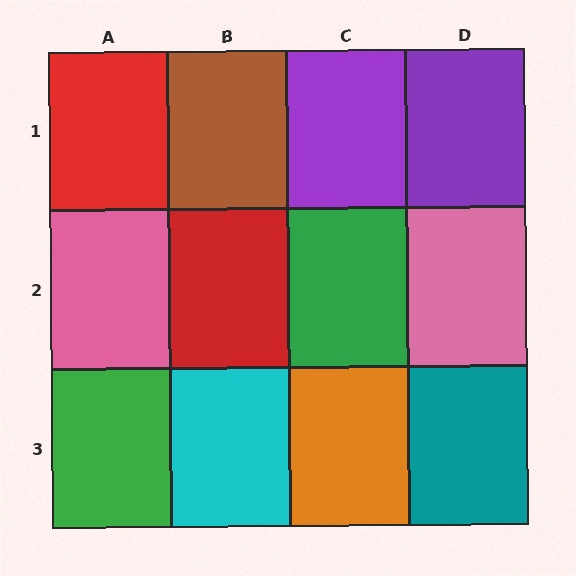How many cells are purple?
2 cells are purple.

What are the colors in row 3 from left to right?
Green, cyan, orange, teal.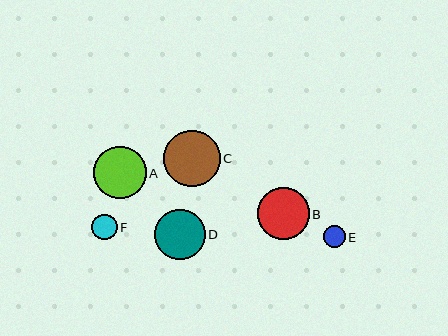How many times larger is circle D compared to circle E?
Circle D is approximately 2.4 times the size of circle E.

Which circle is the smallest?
Circle E is the smallest with a size of approximately 21 pixels.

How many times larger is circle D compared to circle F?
Circle D is approximately 1.9 times the size of circle F.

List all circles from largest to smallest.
From largest to smallest: C, A, B, D, F, E.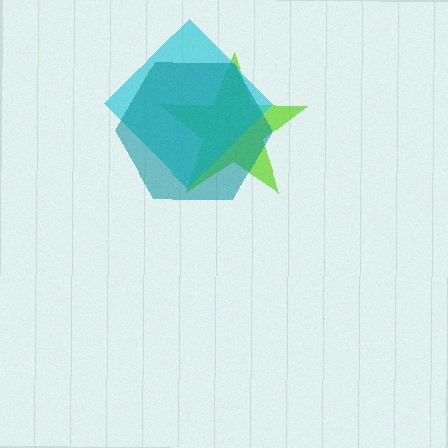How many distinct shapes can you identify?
There are 3 distinct shapes: a lime star, a cyan diamond, a teal hexagon.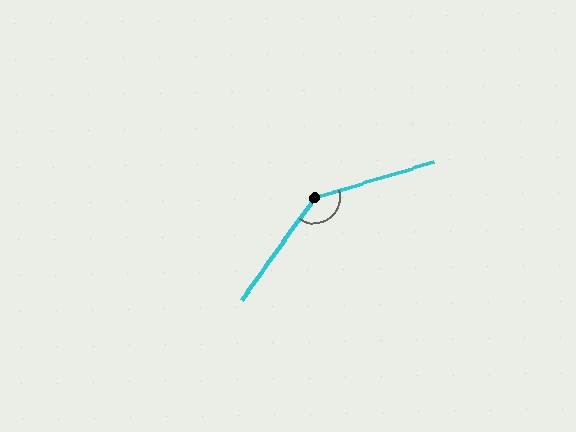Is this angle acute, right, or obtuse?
It is obtuse.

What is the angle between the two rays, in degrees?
Approximately 143 degrees.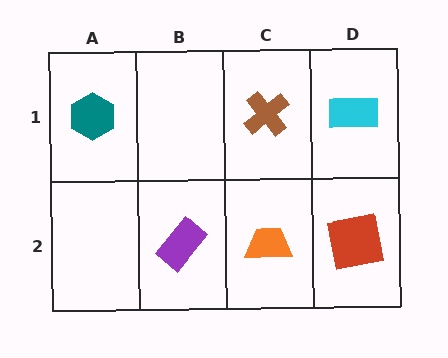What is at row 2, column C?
An orange trapezoid.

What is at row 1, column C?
A brown cross.